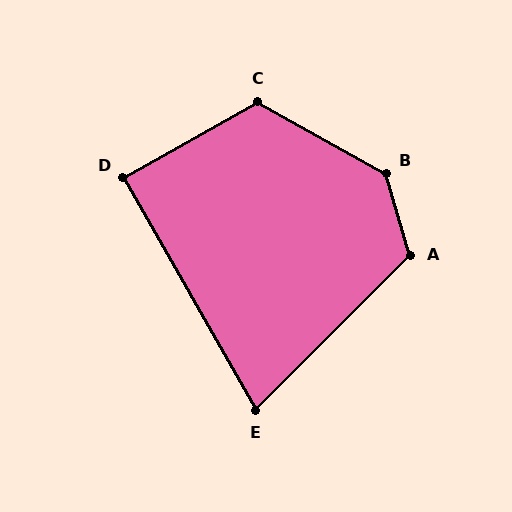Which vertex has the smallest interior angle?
E, at approximately 75 degrees.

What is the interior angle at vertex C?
Approximately 122 degrees (obtuse).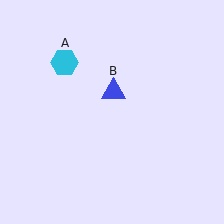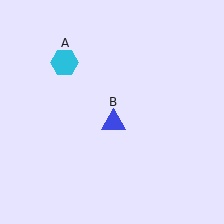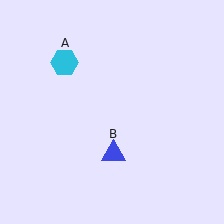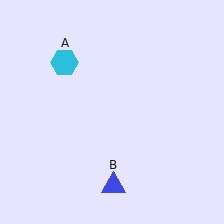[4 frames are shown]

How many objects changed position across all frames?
1 object changed position: blue triangle (object B).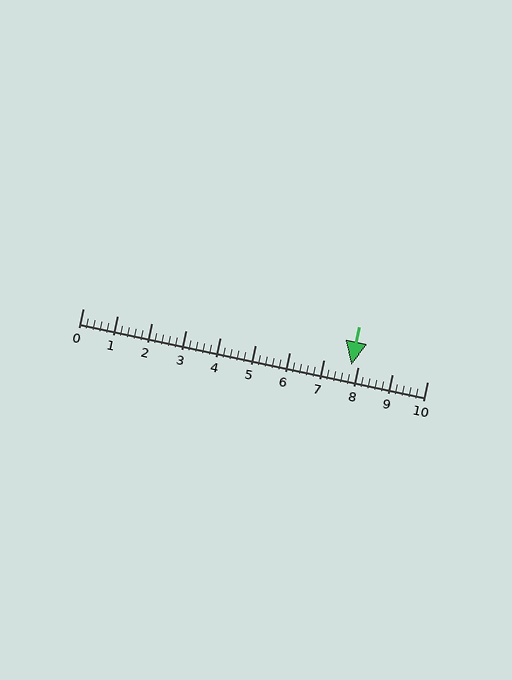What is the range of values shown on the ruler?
The ruler shows values from 0 to 10.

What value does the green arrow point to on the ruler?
The green arrow points to approximately 7.8.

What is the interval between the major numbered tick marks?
The major tick marks are spaced 1 units apart.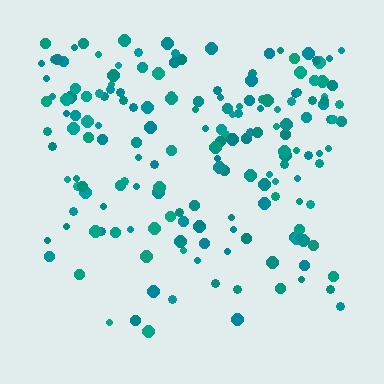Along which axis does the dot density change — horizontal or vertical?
Vertical.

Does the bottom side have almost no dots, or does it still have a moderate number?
Still a moderate number, just noticeably fewer than the top.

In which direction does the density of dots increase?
From bottom to top, with the top side densest.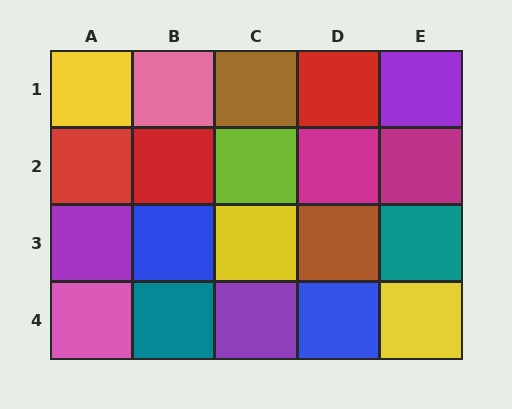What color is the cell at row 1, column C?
Brown.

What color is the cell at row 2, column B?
Red.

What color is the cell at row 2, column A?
Red.